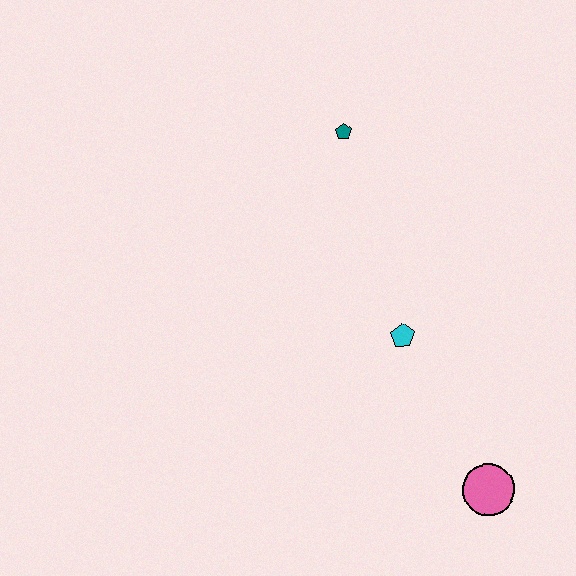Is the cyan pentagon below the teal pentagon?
Yes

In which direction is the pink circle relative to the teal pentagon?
The pink circle is below the teal pentagon.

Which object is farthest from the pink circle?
The teal pentagon is farthest from the pink circle.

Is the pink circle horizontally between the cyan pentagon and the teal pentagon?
No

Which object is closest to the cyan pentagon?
The pink circle is closest to the cyan pentagon.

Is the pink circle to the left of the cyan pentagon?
No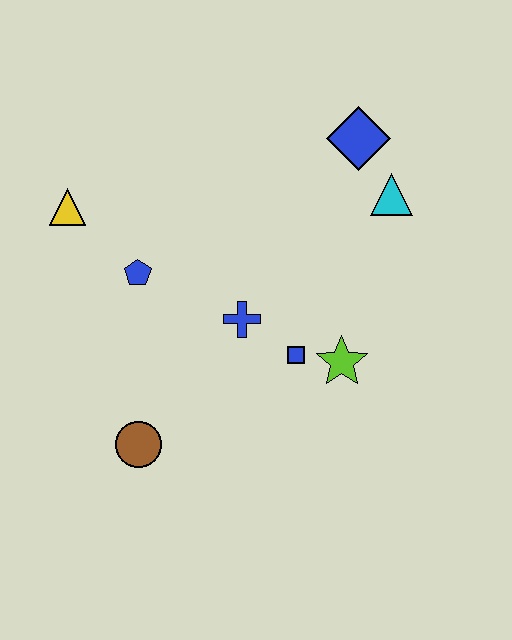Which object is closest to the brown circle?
The blue cross is closest to the brown circle.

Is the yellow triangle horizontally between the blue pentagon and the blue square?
No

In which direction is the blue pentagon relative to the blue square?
The blue pentagon is to the left of the blue square.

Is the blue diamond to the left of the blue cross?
No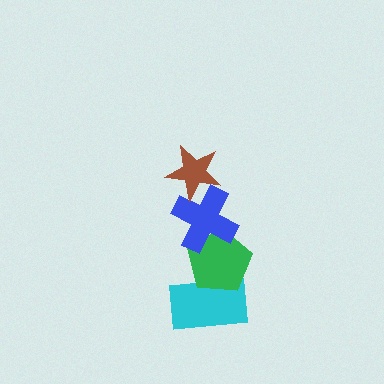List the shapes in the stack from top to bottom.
From top to bottom: the brown star, the blue cross, the green pentagon, the cyan rectangle.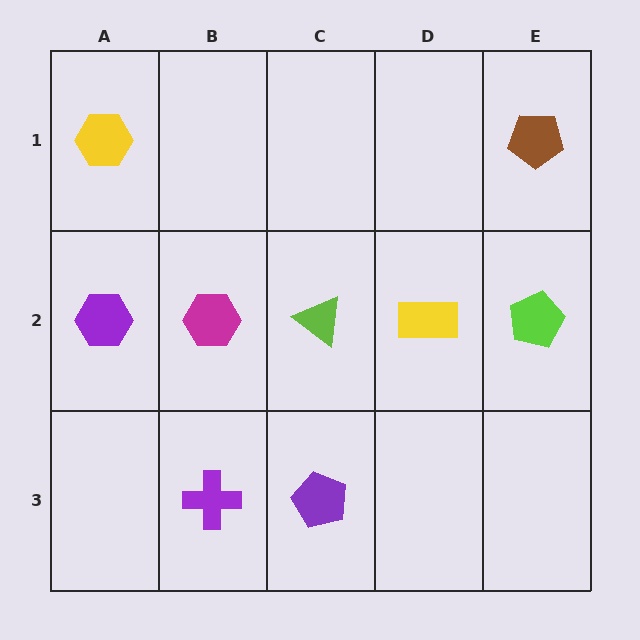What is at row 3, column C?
A purple pentagon.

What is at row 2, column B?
A magenta hexagon.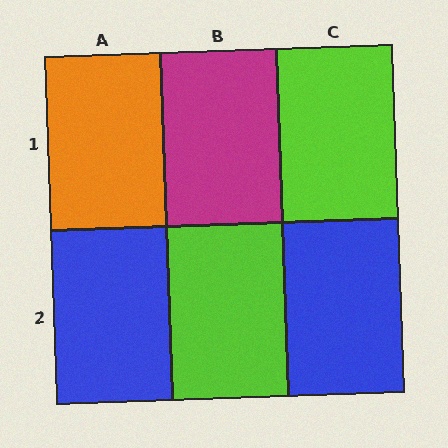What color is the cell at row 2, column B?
Lime.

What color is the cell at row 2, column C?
Blue.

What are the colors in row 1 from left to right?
Orange, magenta, lime.